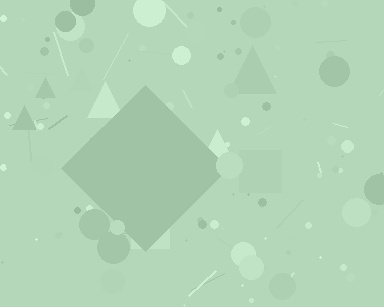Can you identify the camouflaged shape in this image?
The camouflaged shape is a diamond.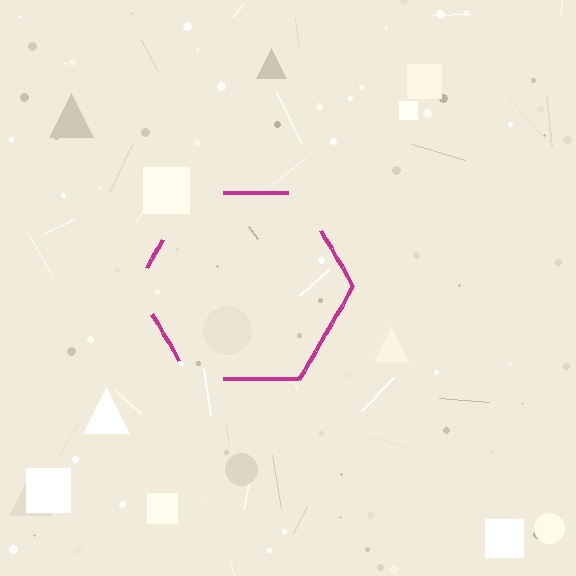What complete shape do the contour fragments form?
The contour fragments form a hexagon.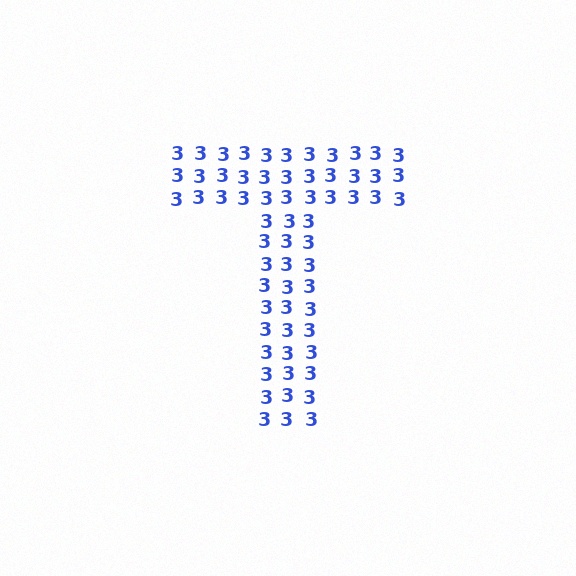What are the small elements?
The small elements are digit 3's.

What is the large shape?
The large shape is the letter T.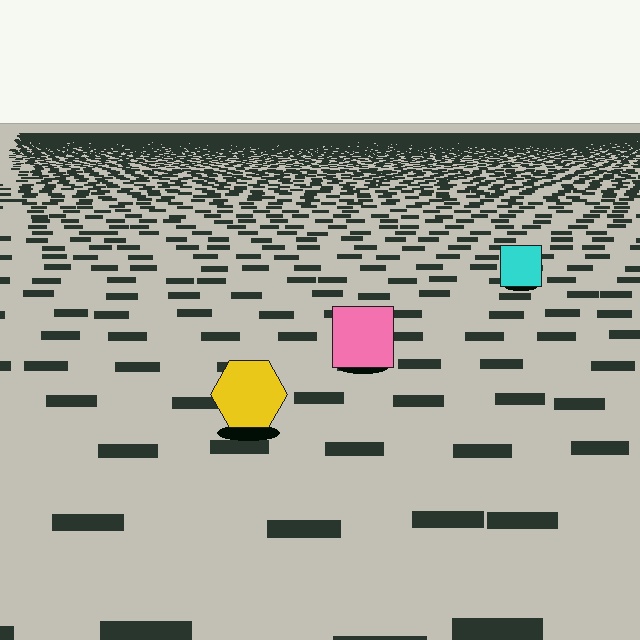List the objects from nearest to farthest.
From nearest to farthest: the yellow hexagon, the pink square, the cyan square.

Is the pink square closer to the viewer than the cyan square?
Yes. The pink square is closer — you can tell from the texture gradient: the ground texture is coarser near it.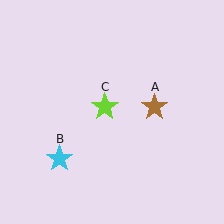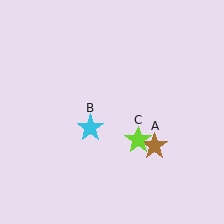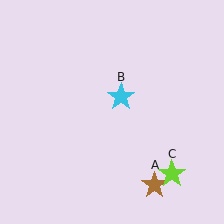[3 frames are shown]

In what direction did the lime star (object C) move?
The lime star (object C) moved down and to the right.